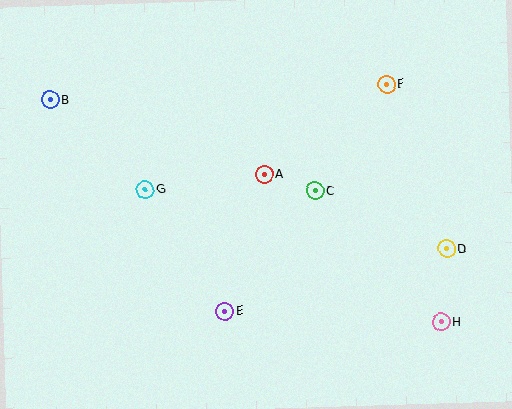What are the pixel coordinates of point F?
Point F is at (387, 84).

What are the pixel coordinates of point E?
Point E is at (225, 311).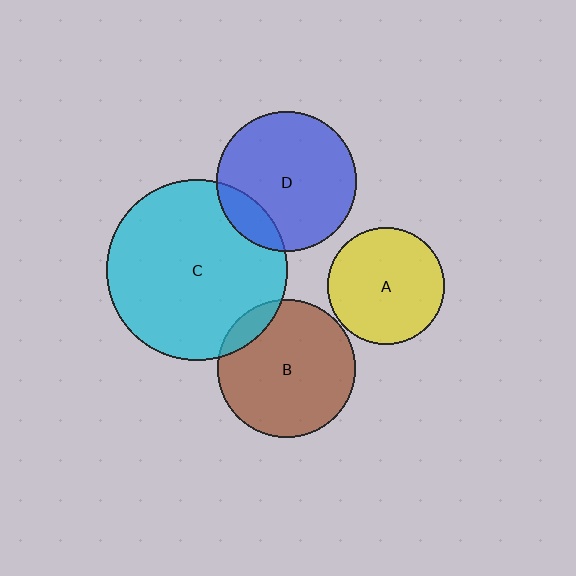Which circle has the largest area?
Circle C (cyan).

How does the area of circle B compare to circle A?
Approximately 1.4 times.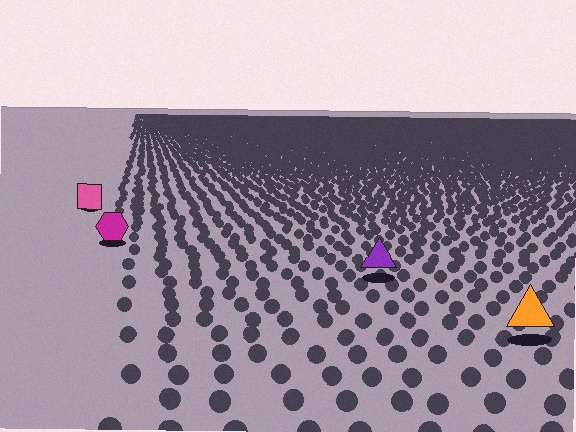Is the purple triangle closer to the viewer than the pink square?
Yes. The purple triangle is closer — you can tell from the texture gradient: the ground texture is coarser near it.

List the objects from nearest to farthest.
From nearest to farthest: the orange triangle, the purple triangle, the magenta hexagon, the pink square.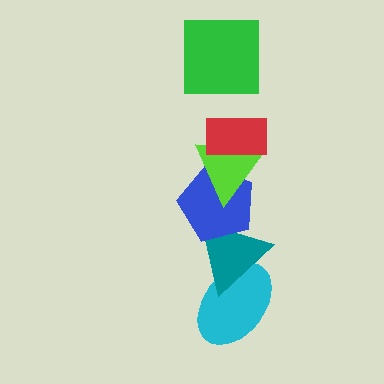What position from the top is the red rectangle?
The red rectangle is 2nd from the top.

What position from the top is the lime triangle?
The lime triangle is 3rd from the top.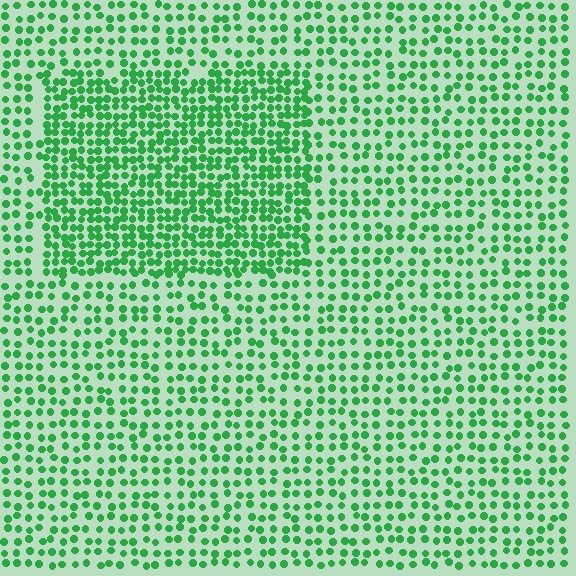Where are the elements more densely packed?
The elements are more densely packed inside the rectangle boundary.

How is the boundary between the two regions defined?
The boundary is defined by a change in element density (approximately 1.8x ratio). All elements are the same color, size, and shape.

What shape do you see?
I see a rectangle.